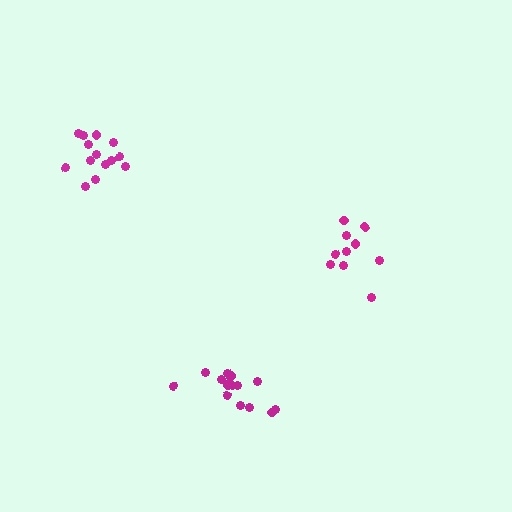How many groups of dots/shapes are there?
There are 3 groups.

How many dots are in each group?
Group 1: 10 dots, Group 2: 14 dots, Group 3: 14 dots (38 total).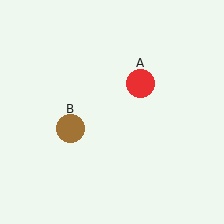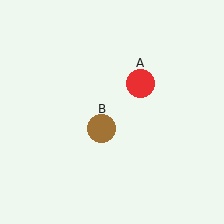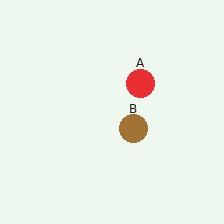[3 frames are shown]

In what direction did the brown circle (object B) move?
The brown circle (object B) moved right.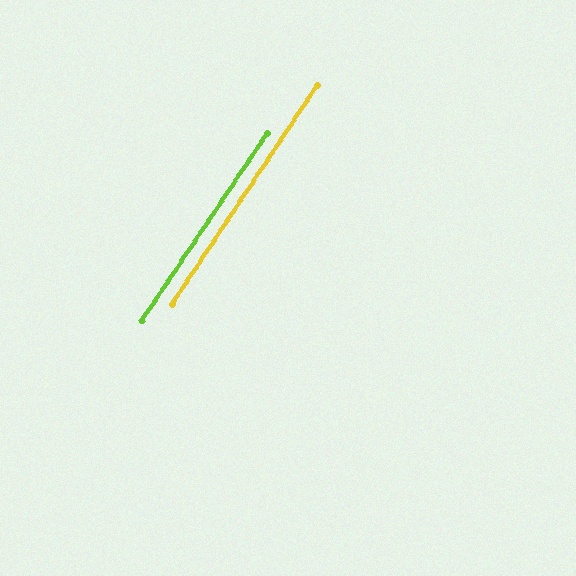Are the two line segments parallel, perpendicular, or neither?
Parallel — their directions differ by only 0.2°.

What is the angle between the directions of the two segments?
Approximately 0 degrees.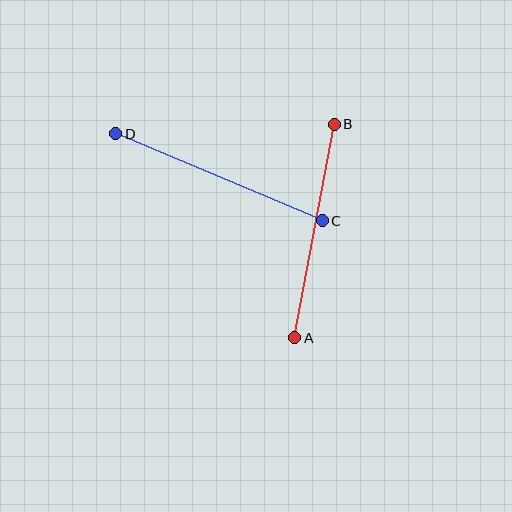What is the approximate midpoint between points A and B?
The midpoint is at approximately (315, 231) pixels.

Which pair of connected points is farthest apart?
Points C and D are farthest apart.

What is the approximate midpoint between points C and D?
The midpoint is at approximately (219, 177) pixels.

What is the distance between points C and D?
The distance is approximately 224 pixels.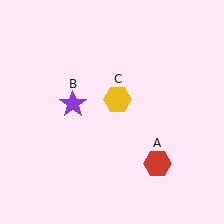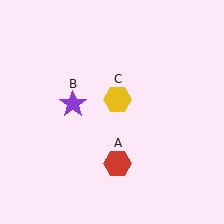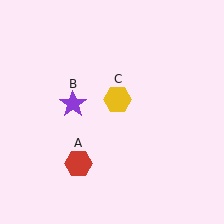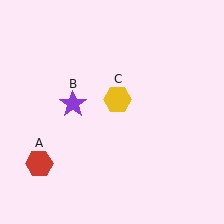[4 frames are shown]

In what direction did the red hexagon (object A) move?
The red hexagon (object A) moved left.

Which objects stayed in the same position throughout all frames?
Purple star (object B) and yellow hexagon (object C) remained stationary.